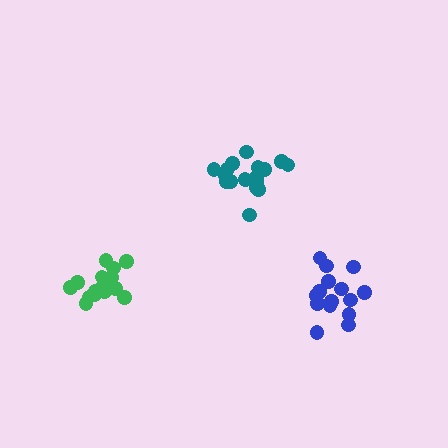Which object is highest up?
The teal cluster is topmost.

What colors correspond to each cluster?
The clusters are colored: blue, teal, green.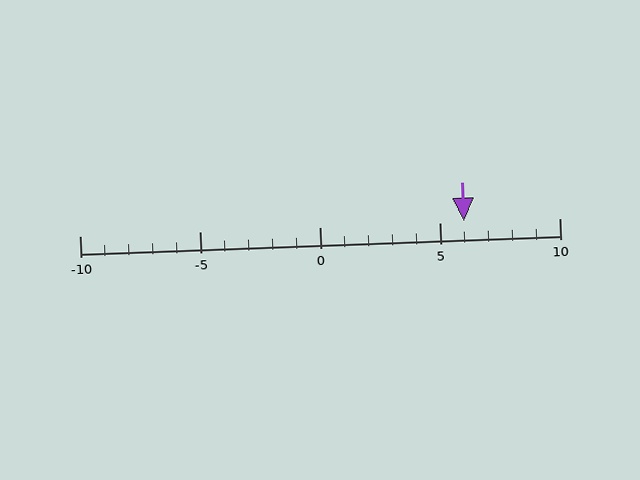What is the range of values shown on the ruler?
The ruler shows values from -10 to 10.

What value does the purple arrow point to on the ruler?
The purple arrow points to approximately 6.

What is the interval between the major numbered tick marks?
The major tick marks are spaced 5 units apart.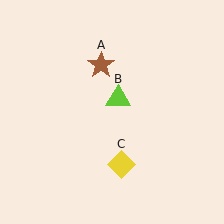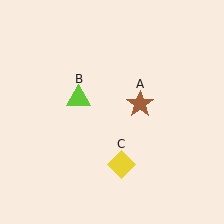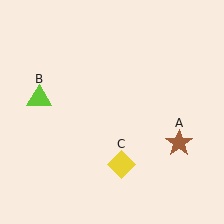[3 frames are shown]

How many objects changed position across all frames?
2 objects changed position: brown star (object A), lime triangle (object B).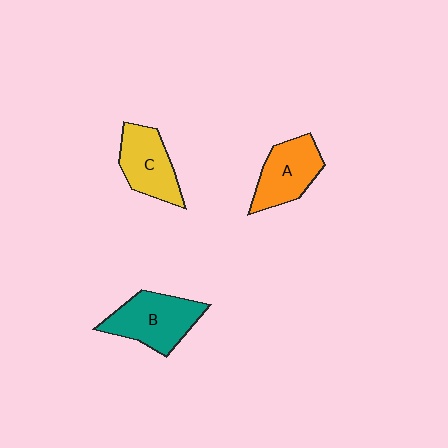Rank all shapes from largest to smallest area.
From largest to smallest: B (teal), A (orange), C (yellow).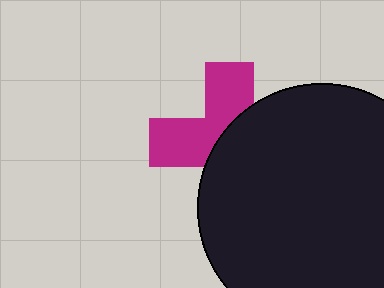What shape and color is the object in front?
The object in front is a black circle.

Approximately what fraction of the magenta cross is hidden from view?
Roughly 56% of the magenta cross is hidden behind the black circle.